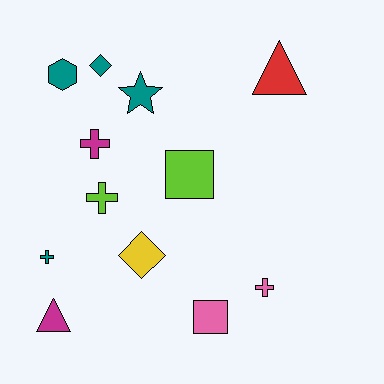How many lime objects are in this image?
There are 2 lime objects.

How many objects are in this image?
There are 12 objects.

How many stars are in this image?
There is 1 star.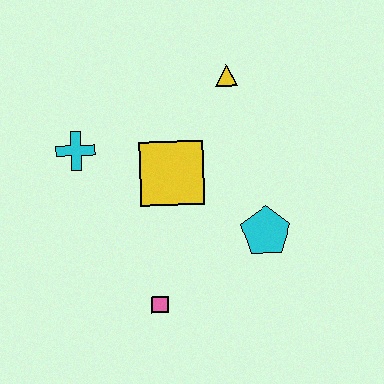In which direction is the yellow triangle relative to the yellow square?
The yellow triangle is above the yellow square.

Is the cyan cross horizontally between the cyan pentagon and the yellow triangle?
No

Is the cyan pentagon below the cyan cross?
Yes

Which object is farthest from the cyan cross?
The cyan pentagon is farthest from the cyan cross.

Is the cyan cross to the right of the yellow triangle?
No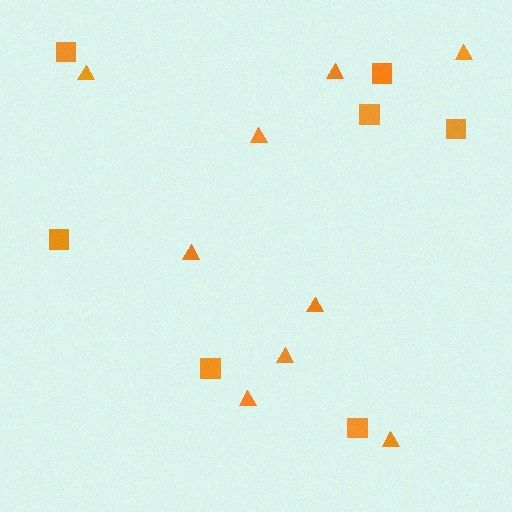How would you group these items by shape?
There are 2 groups: one group of triangles (9) and one group of squares (7).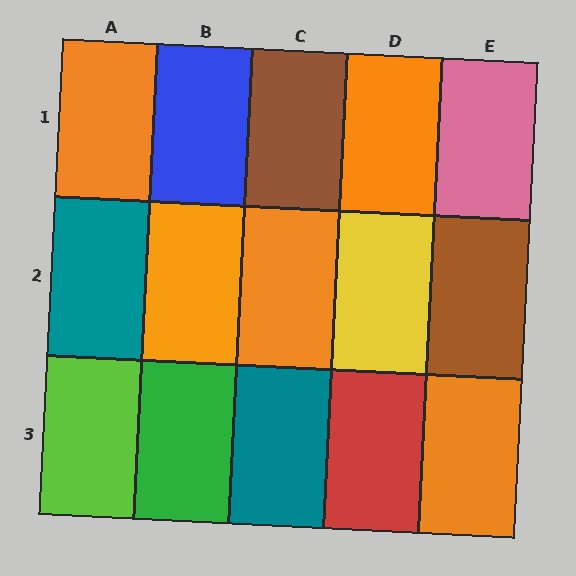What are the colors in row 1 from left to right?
Orange, blue, brown, orange, pink.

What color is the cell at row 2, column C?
Orange.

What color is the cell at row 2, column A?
Teal.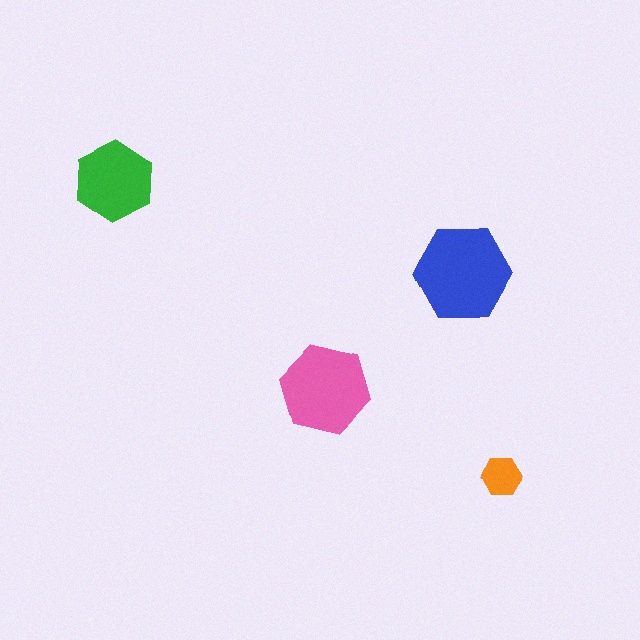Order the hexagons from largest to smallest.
the blue one, the pink one, the green one, the orange one.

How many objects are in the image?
There are 4 objects in the image.